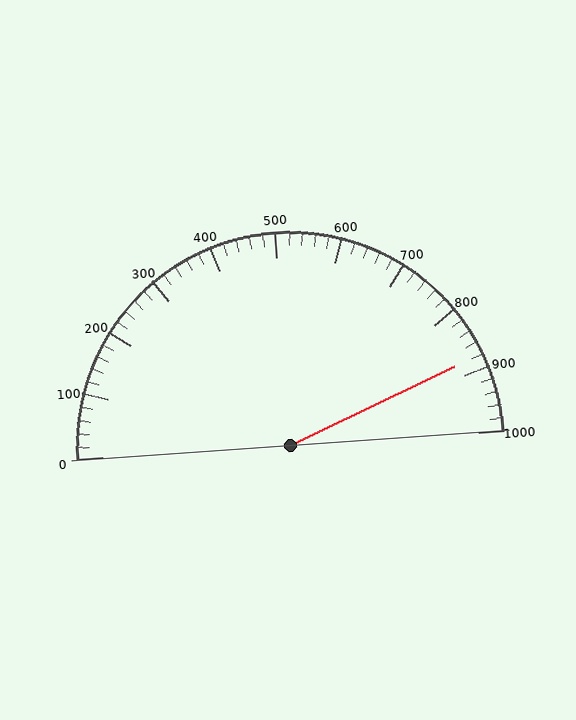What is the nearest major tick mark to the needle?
The nearest major tick mark is 900.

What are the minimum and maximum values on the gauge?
The gauge ranges from 0 to 1000.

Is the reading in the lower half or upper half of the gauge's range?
The reading is in the upper half of the range (0 to 1000).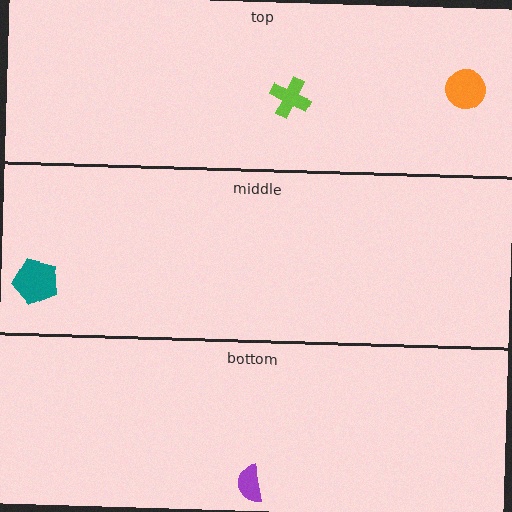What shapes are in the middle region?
The teal pentagon.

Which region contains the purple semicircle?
The bottom region.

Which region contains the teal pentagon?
The middle region.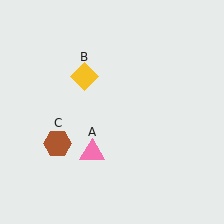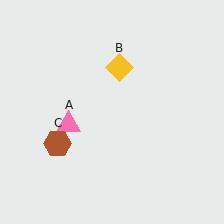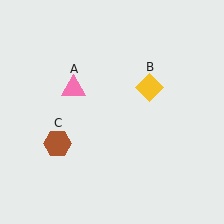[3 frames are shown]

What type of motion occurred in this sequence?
The pink triangle (object A), yellow diamond (object B) rotated clockwise around the center of the scene.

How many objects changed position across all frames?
2 objects changed position: pink triangle (object A), yellow diamond (object B).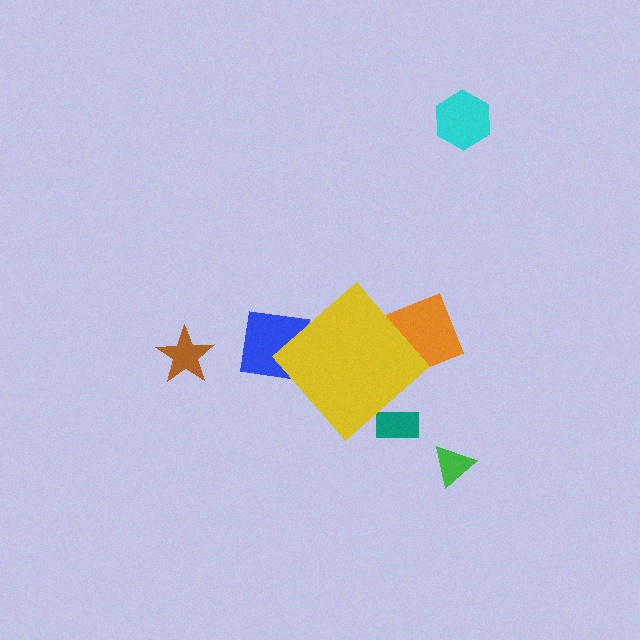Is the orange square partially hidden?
Yes, the orange square is partially hidden behind the yellow diamond.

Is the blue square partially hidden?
Yes, the blue square is partially hidden behind the yellow diamond.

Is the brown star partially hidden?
No, the brown star is fully visible.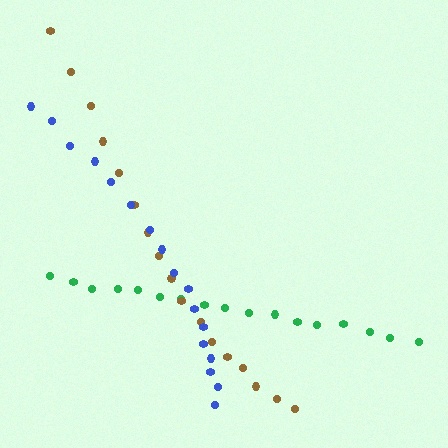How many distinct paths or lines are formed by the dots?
There are 3 distinct paths.